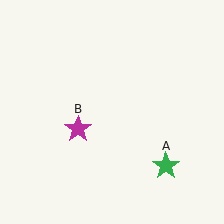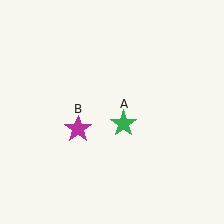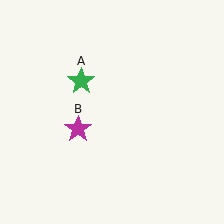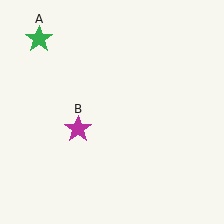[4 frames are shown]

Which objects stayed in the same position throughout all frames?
Magenta star (object B) remained stationary.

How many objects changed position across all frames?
1 object changed position: green star (object A).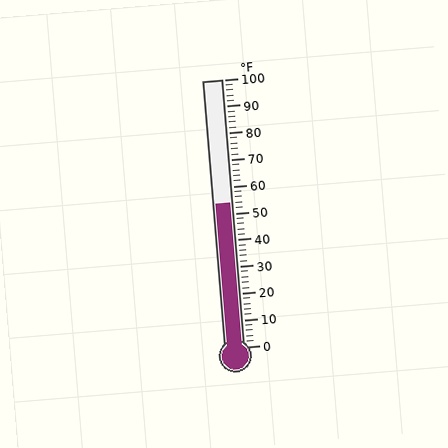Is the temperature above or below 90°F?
The temperature is below 90°F.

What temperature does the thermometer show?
The thermometer shows approximately 54°F.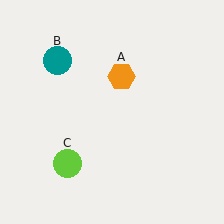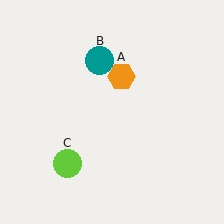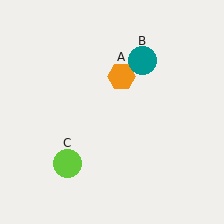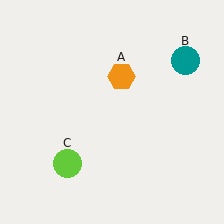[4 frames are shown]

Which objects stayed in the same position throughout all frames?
Orange hexagon (object A) and lime circle (object C) remained stationary.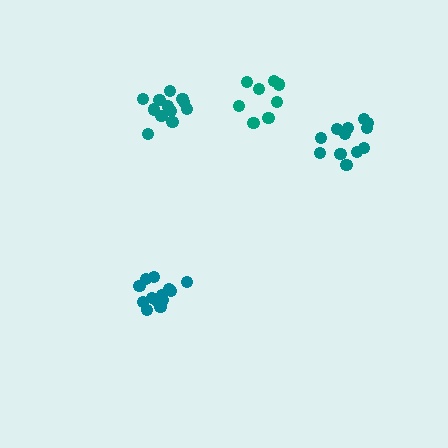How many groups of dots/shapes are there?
There are 4 groups.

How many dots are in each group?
Group 1: 12 dots, Group 2: 8 dots, Group 3: 12 dots, Group 4: 13 dots (45 total).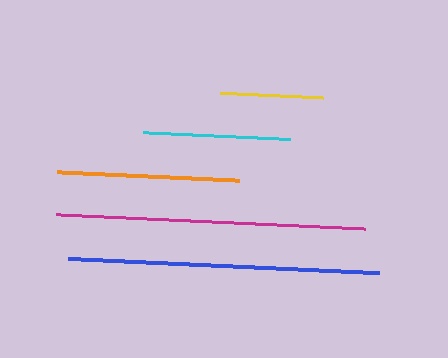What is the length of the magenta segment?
The magenta segment is approximately 309 pixels long.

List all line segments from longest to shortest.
From longest to shortest: blue, magenta, orange, cyan, yellow.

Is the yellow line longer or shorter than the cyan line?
The cyan line is longer than the yellow line.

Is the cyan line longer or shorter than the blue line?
The blue line is longer than the cyan line.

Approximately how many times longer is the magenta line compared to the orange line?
The magenta line is approximately 1.7 times the length of the orange line.